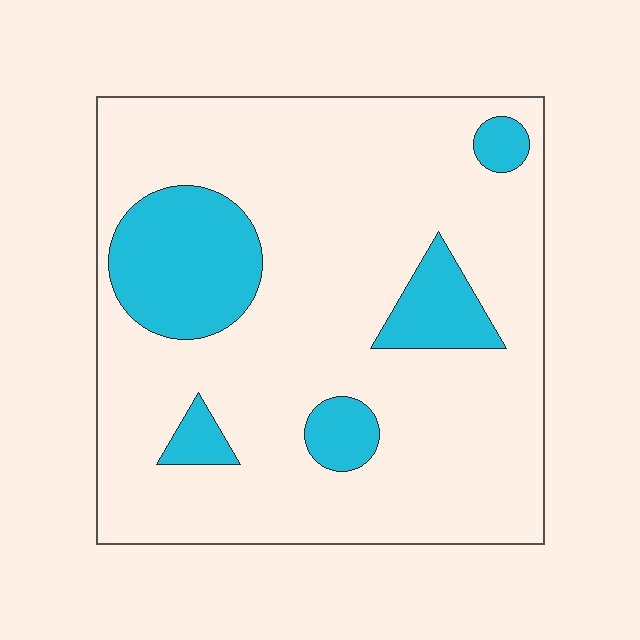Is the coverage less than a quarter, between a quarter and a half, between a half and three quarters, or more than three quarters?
Less than a quarter.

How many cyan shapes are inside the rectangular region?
5.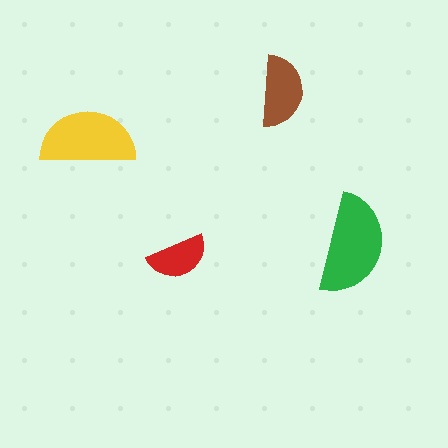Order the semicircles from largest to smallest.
the green one, the yellow one, the brown one, the red one.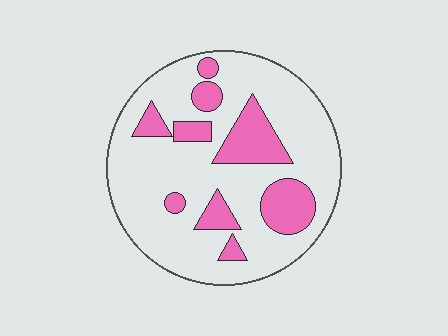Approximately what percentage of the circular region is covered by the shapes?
Approximately 25%.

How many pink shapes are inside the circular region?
9.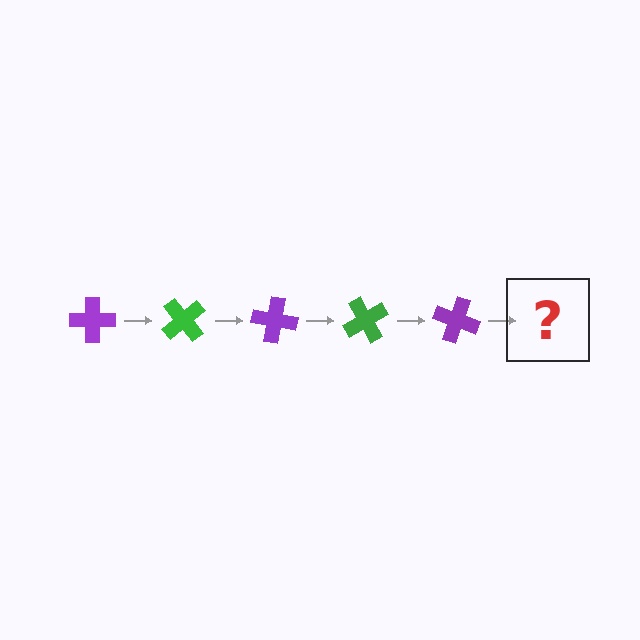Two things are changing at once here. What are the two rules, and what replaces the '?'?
The two rules are that it rotates 50 degrees each step and the color cycles through purple and green. The '?' should be a green cross, rotated 250 degrees from the start.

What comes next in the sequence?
The next element should be a green cross, rotated 250 degrees from the start.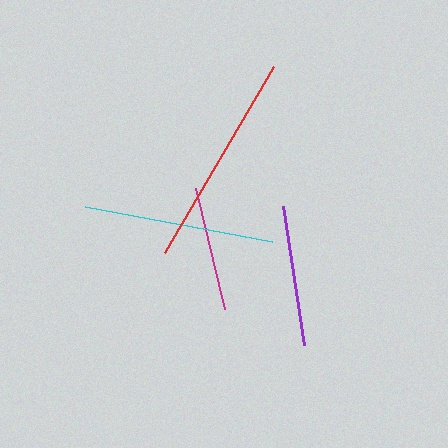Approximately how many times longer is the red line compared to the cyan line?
The red line is approximately 1.1 times the length of the cyan line.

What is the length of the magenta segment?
The magenta segment is approximately 125 pixels long.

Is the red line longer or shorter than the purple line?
The red line is longer than the purple line.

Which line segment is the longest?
The red line is the longest at approximately 216 pixels.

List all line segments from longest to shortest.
From longest to shortest: red, cyan, purple, magenta.